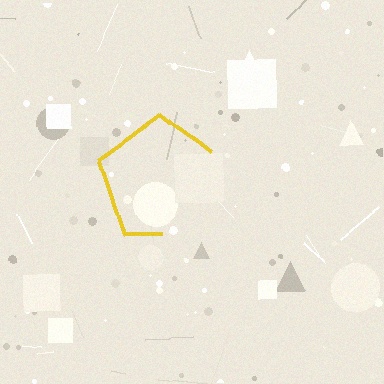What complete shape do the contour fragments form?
The contour fragments form a pentagon.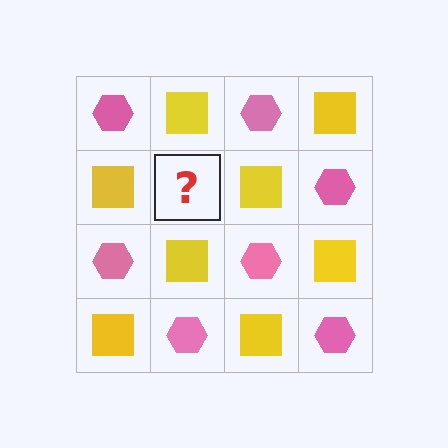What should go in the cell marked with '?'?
The missing cell should contain a pink hexagon.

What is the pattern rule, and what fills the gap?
The rule is that it alternates pink hexagon and yellow square in a checkerboard pattern. The gap should be filled with a pink hexagon.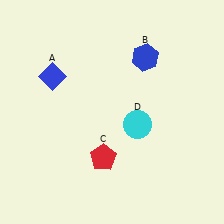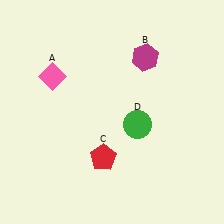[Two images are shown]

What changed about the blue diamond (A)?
In Image 1, A is blue. In Image 2, it changed to pink.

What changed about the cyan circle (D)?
In Image 1, D is cyan. In Image 2, it changed to green.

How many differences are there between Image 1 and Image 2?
There are 3 differences between the two images.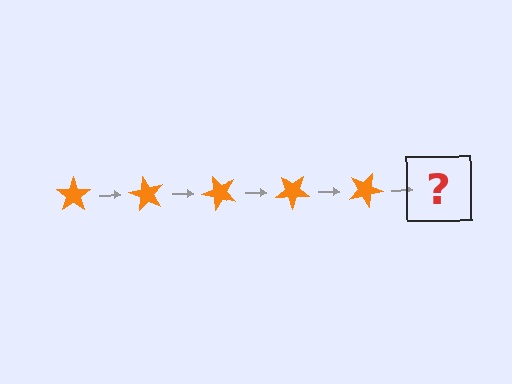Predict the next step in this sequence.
The next step is an orange star rotated 300 degrees.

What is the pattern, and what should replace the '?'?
The pattern is that the star rotates 60 degrees each step. The '?' should be an orange star rotated 300 degrees.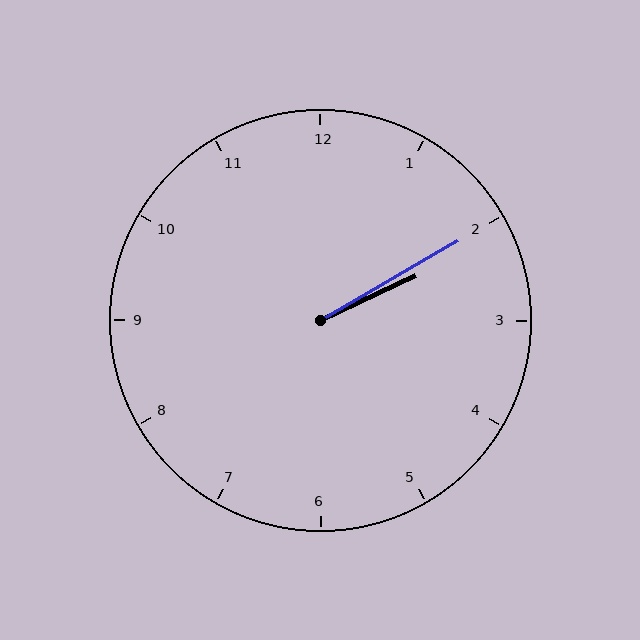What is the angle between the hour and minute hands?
Approximately 5 degrees.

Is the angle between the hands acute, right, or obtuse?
It is acute.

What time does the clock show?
2:10.